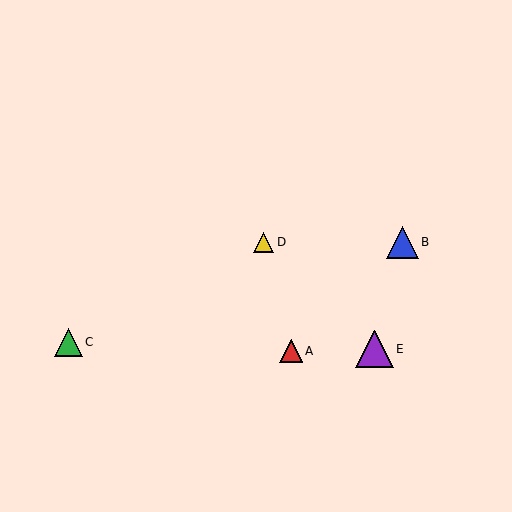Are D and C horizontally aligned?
No, D is at y≈242 and C is at y≈342.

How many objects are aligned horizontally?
2 objects (B, D) are aligned horizontally.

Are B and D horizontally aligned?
Yes, both are at y≈242.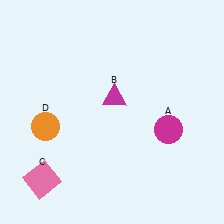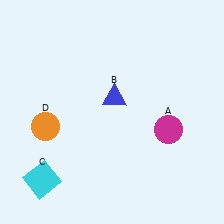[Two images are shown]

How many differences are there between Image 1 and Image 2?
There are 2 differences between the two images.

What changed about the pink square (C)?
In Image 1, C is pink. In Image 2, it changed to cyan.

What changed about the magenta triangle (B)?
In Image 1, B is magenta. In Image 2, it changed to blue.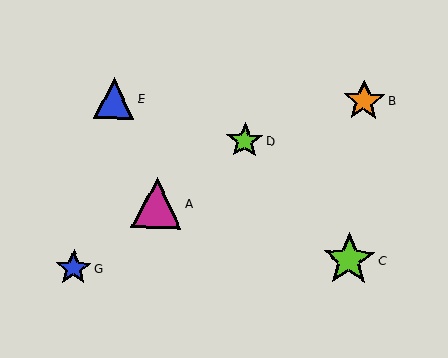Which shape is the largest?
The lime star (labeled C) is the largest.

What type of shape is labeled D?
Shape D is a lime star.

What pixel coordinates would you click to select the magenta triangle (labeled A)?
Click at (156, 203) to select the magenta triangle A.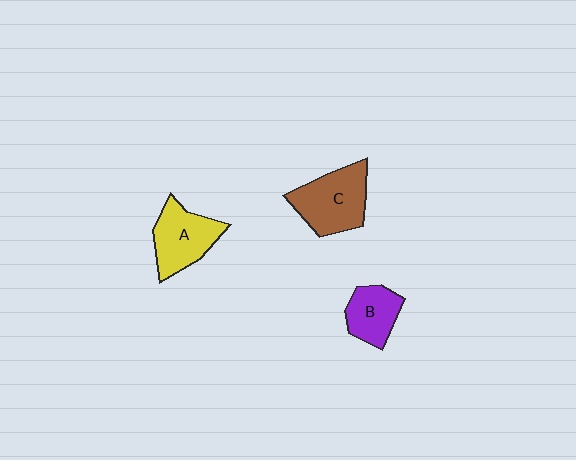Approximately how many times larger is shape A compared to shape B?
Approximately 1.4 times.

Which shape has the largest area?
Shape C (brown).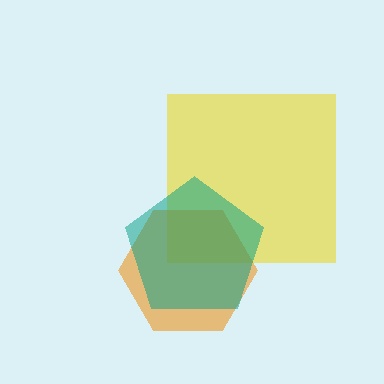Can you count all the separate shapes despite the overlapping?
Yes, there are 3 separate shapes.